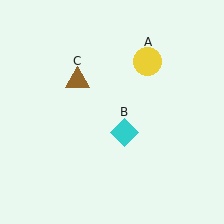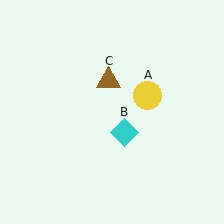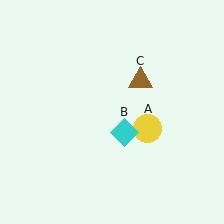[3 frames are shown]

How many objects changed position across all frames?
2 objects changed position: yellow circle (object A), brown triangle (object C).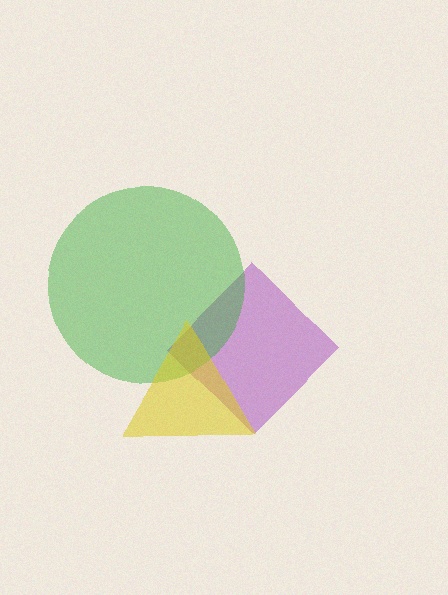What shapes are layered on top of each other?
The layered shapes are: a purple diamond, a green circle, a yellow triangle.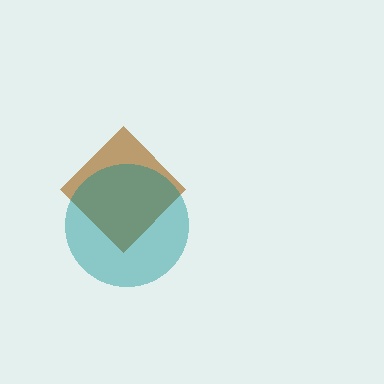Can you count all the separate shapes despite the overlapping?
Yes, there are 2 separate shapes.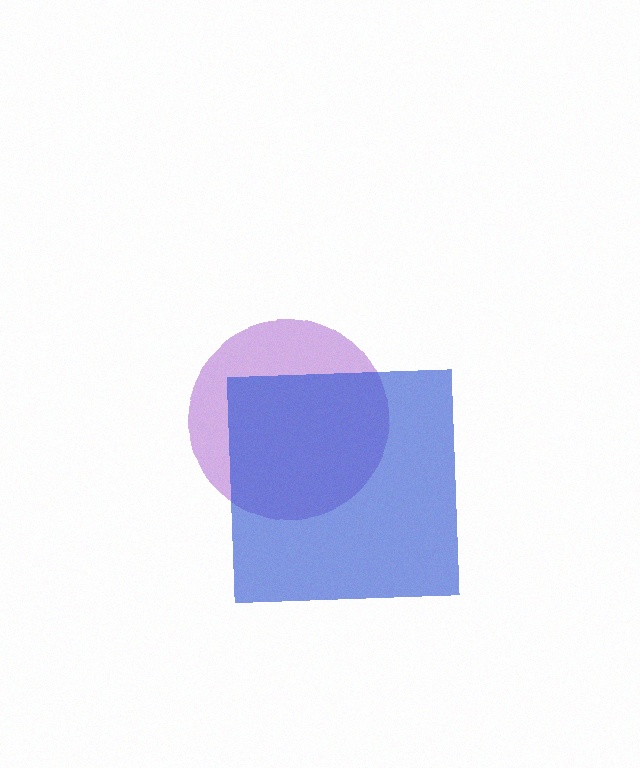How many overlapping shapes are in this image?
There are 2 overlapping shapes in the image.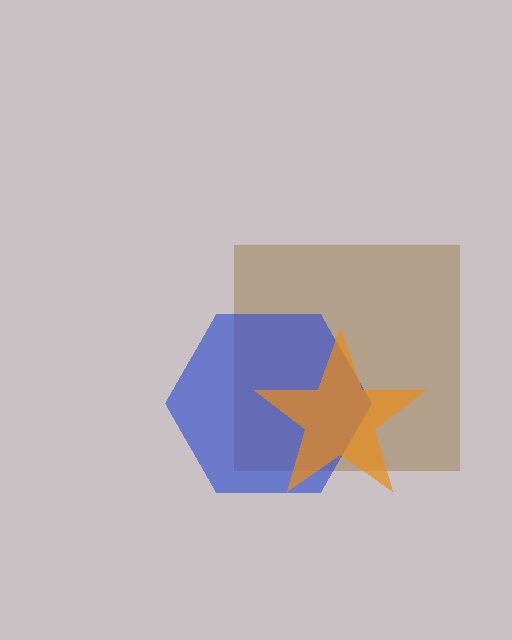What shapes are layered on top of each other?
The layered shapes are: a brown square, a blue hexagon, an orange star.